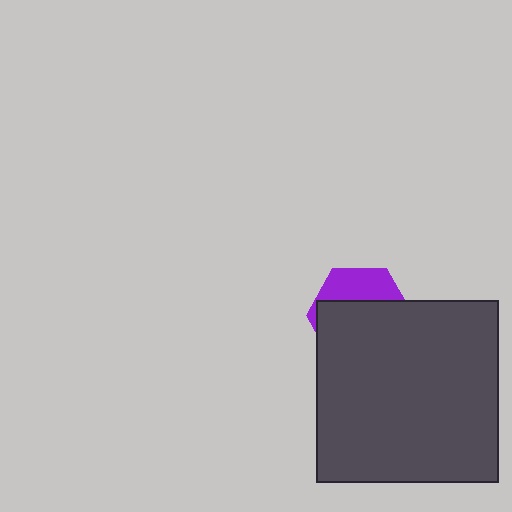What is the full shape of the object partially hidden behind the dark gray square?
The partially hidden object is a purple hexagon.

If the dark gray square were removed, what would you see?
You would see the complete purple hexagon.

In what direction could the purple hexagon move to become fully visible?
The purple hexagon could move up. That would shift it out from behind the dark gray square entirely.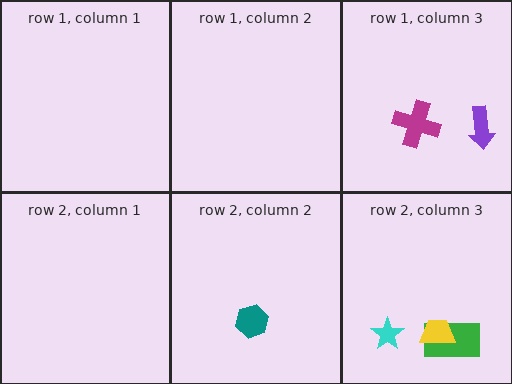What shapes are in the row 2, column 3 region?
The green rectangle, the cyan star, the yellow trapezoid.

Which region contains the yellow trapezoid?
The row 2, column 3 region.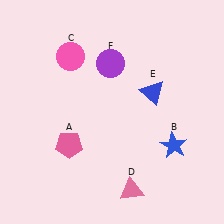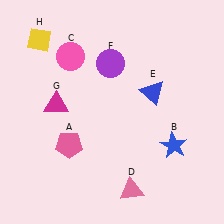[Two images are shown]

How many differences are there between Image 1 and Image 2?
There are 2 differences between the two images.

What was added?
A magenta triangle (G), a yellow diamond (H) were added in Image 2.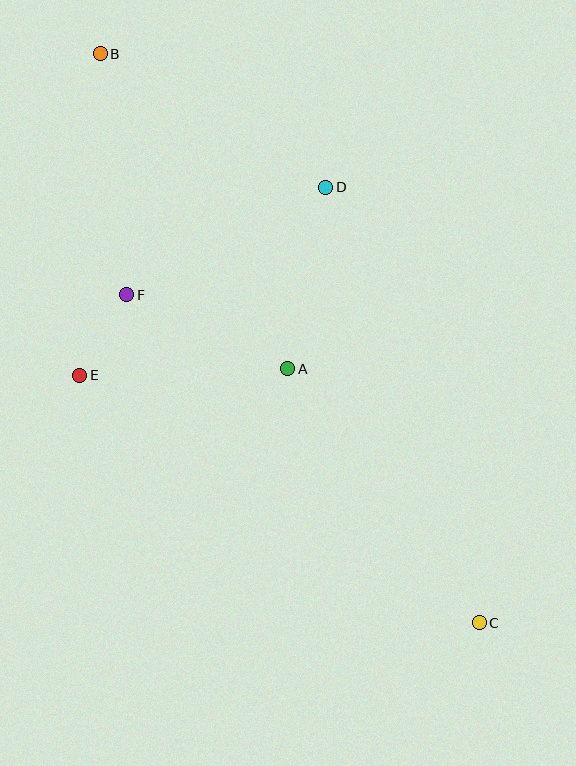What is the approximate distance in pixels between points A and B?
The distance between A and B is approximately 366 pixels.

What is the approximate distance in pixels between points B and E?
The distance between B and E is approximately 322 pixels.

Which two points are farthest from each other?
Points B and C are farthest from each other.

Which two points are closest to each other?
Points E and F are closest to each other.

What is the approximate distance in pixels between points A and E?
The distance between A and E is approximately 208 pixels.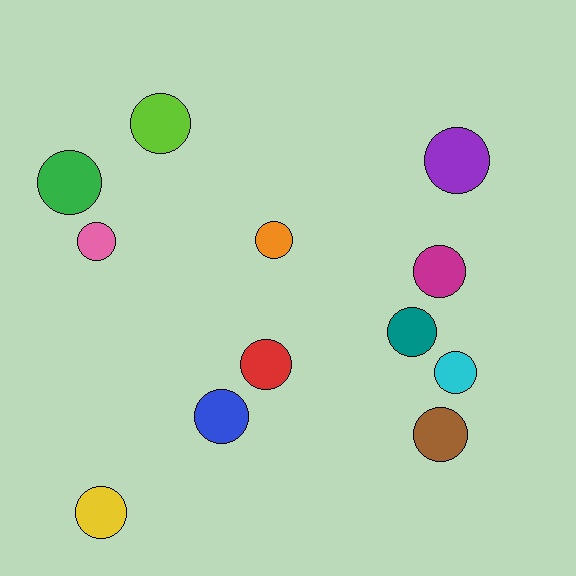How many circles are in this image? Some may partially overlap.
There are 12 circles.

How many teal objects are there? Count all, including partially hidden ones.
There is 1 teal object.